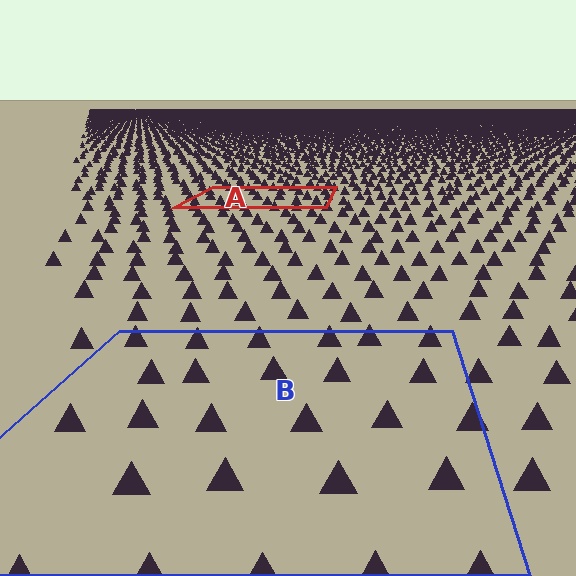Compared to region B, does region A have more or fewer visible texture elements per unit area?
Region A has more texture elements per unit area — they are packed more densely because it is farther away.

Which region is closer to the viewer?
Region B is closer. The texture elements there are larger and more spread out.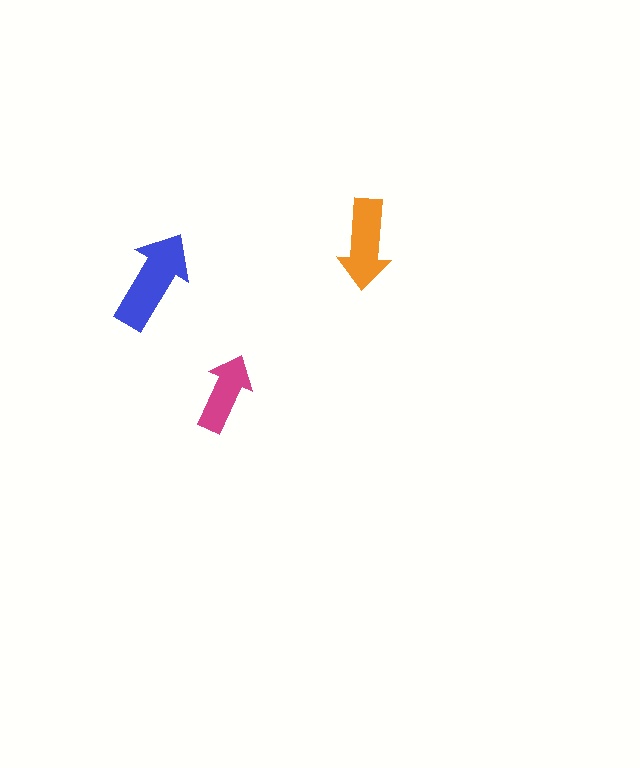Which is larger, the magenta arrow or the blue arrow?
The blue one.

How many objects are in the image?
There are 3 objects in the image.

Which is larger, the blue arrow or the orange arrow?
The blue one.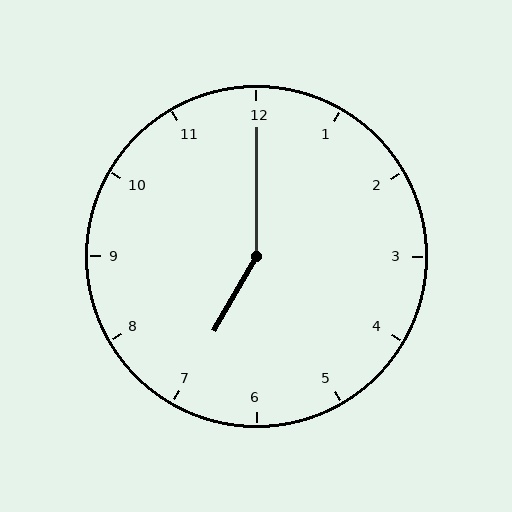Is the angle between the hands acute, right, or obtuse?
It is obtuse.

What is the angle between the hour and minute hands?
Approximately 150 degrees.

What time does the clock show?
7:00.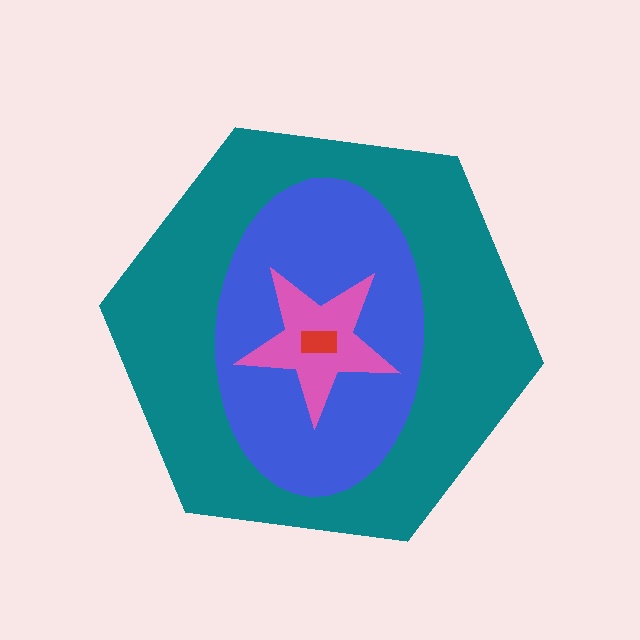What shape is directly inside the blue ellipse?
The pink star.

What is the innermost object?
The red rectangle.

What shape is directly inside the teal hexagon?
The blue ellipse.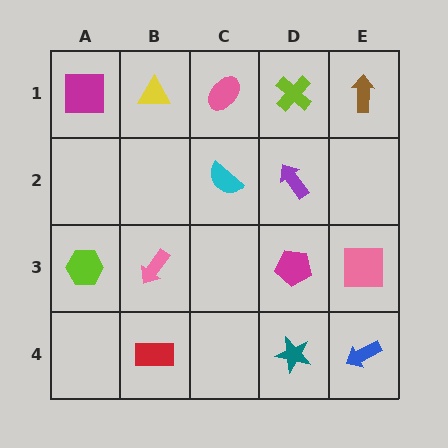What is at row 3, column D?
A magenta pentagon.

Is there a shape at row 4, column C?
No, that cell is empty.